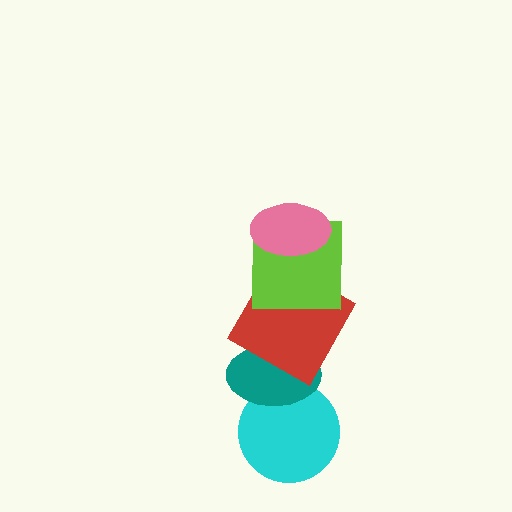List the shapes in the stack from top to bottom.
From top to bottom: the pink ellipse, the lime square, the red square, the teal ellipse, the cyan circle.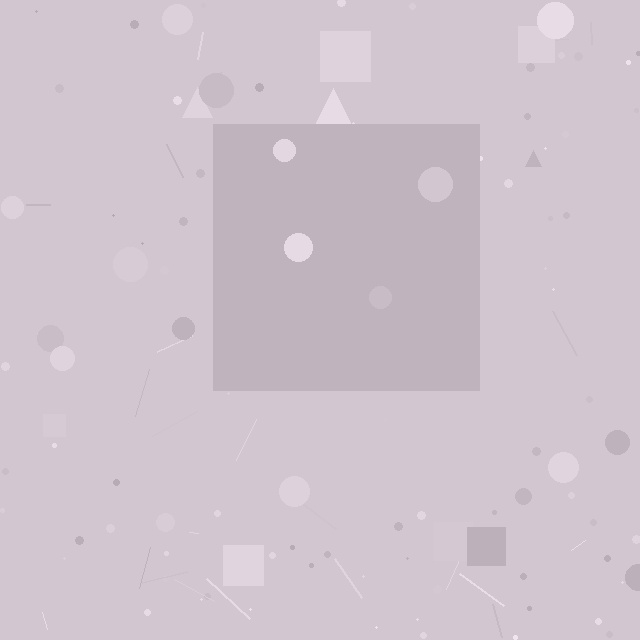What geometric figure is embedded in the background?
A square is embedded in the background.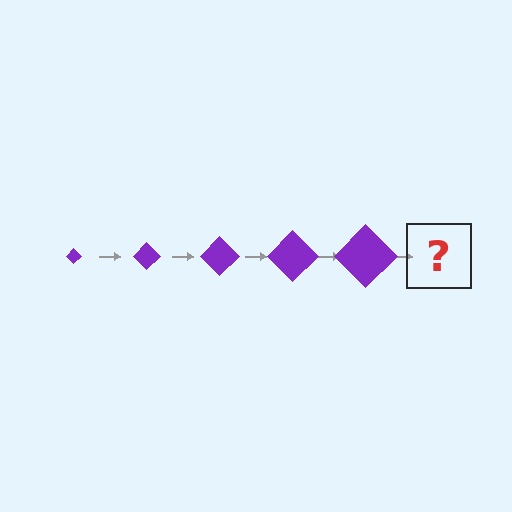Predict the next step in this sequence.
The next step is a purple diamond, larger than the previous one.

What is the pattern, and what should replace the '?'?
The pattern is that the diamond gets progressively larger each step. The '?' should be a purple diamond, larger than the previous one.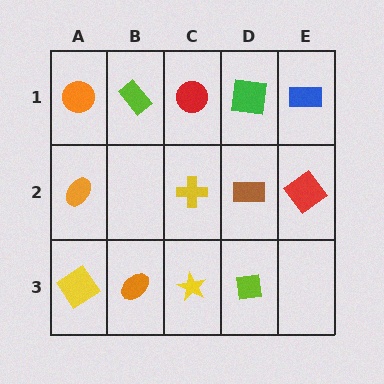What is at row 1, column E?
A blue rectangle.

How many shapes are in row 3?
4 shapes.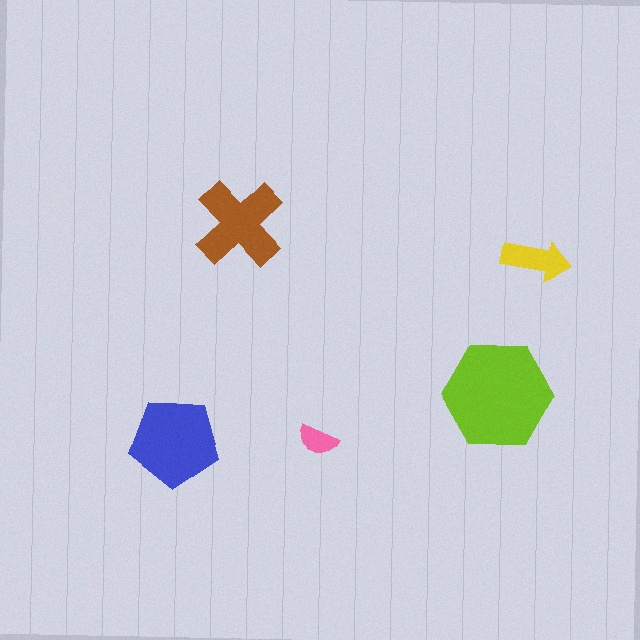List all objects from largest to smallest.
The lime hexagon, the blue pentagon, the brown cross, the yellow arrow, the pink semicircle.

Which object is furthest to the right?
The yellow arrow is rightmost.